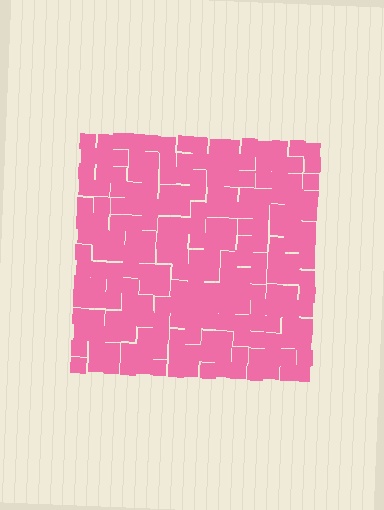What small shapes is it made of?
It is made of small squares.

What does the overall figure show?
The overall figure shows a square.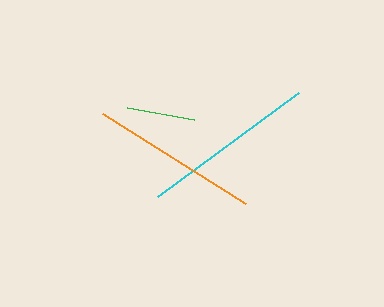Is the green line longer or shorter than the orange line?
The orange line is longer than the green line.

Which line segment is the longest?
The cyan line is the longest at approximately 176 pixels.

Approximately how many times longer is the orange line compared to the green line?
The orange line is approximately 2.5 times the length of the green line.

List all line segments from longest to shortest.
From longest to shortest: cyan, orange, green.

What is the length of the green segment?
The green segment is approximately 68 pixels long.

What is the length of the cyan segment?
The cyan segment is approximately 176 pixels long.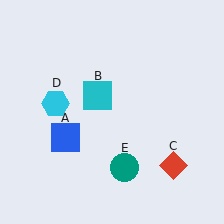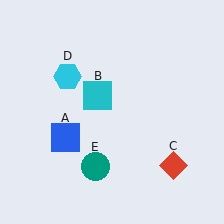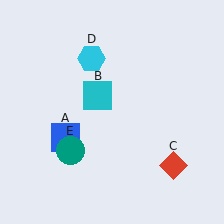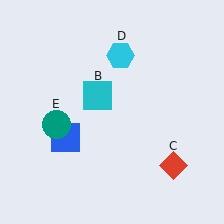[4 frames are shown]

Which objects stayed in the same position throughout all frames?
Blue square (object A) and cyan square (object B) and red diamond (object C) remained stationary.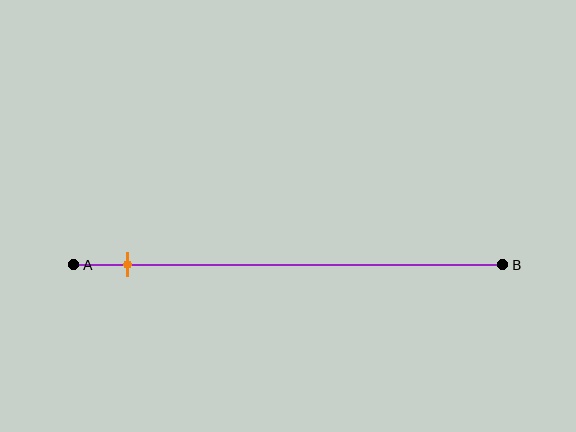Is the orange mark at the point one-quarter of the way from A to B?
No, the mark is at about 10% from A, not at the 25% one-quarter point.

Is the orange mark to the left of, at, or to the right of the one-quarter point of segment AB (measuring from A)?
The orange mark is to the left of the one-quarter point of segment AB.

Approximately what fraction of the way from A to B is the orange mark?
The orange mark is approximately 10% of the way from A to B.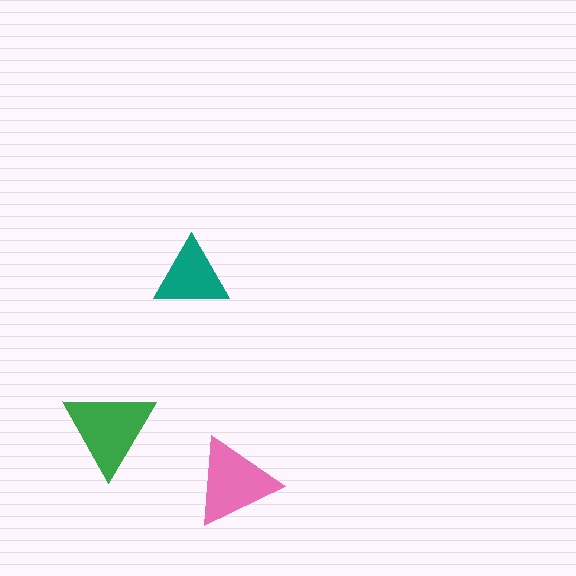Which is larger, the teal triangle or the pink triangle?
The pink one.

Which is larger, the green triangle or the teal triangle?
The green one.